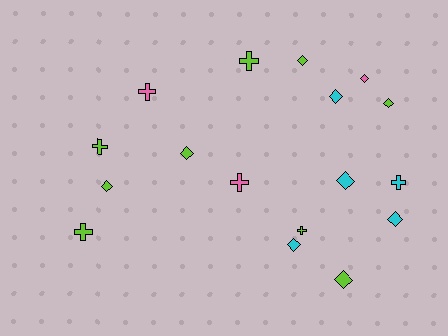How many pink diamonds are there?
There is 1 pink diamond.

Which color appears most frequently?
Lime, with 9 objects.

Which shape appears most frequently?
Diamond, with 10 objects.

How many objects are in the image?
There are 17 objects.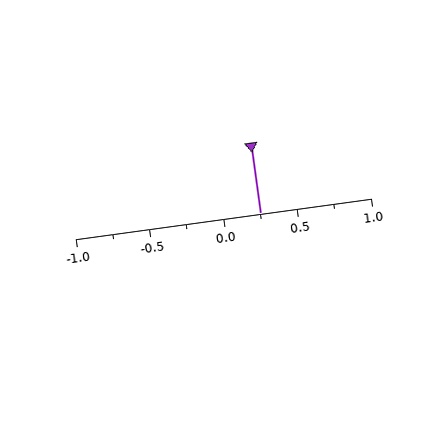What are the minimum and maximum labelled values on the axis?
The axis runs from -1.0 to 1.0.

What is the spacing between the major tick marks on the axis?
The major ticks are spaced 0.5 apart.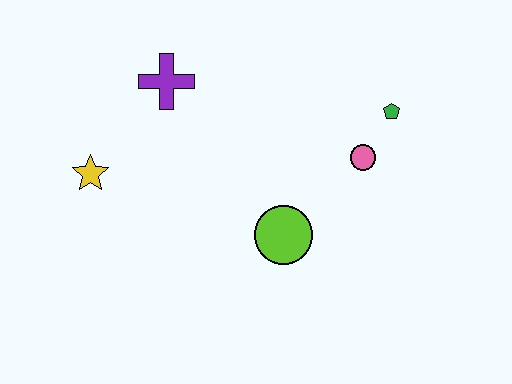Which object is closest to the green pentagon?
The pink circle is closest to the green pentagon.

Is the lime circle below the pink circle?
Yes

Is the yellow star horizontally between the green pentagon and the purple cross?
No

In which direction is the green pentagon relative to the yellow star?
The green pentagon is to the right of the yellow star.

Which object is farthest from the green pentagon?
The yellow star is farthest from the green pentagon.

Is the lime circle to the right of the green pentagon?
No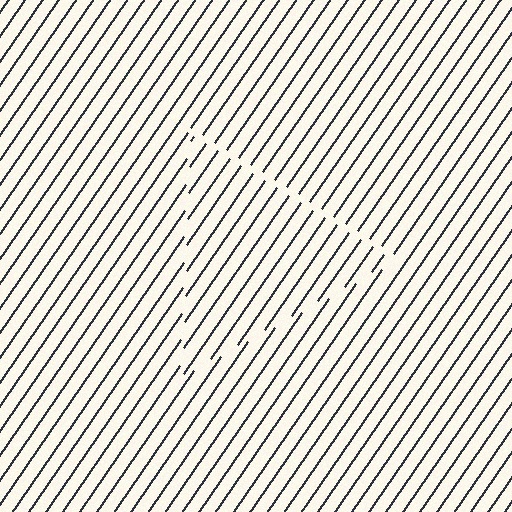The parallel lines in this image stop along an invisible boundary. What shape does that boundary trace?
An illusory triangle. The interior of the shape contains the same grating, shifted by half a period — the contour is defined by the phase discontinuity where line-ends from the inner and outer gratings abut.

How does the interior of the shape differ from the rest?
The interior of the shape contains the same grating, shifted by half a period — the contour is defined by the phase discontinuity where line-ends from the inner and outer gratings abut.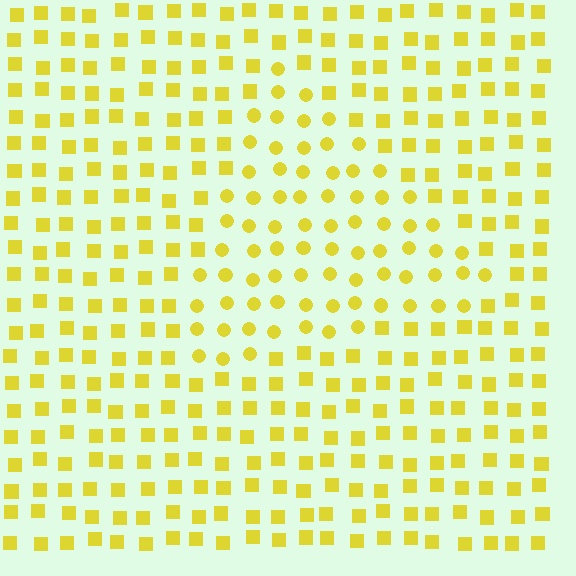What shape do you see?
I see a triangle.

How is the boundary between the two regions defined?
The boundary is defined by a change in element shape: circles inside vs. squares outside. All elements share the same color and spacing.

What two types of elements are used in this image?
The image uses circles inside the triangle region and squares outside it.